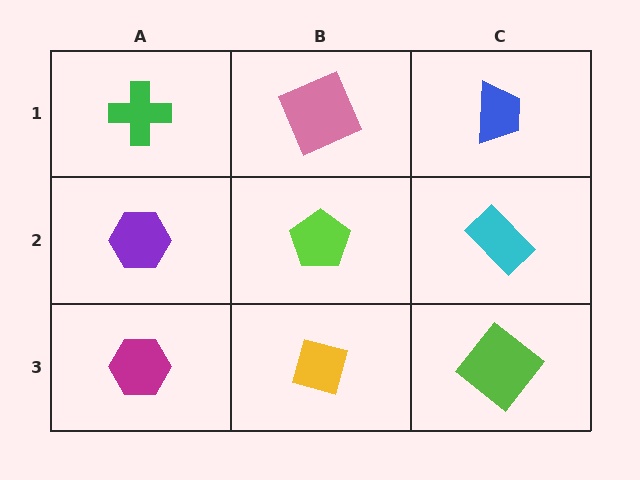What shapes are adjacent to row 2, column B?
A pink square (row 1, column B), a yellow square (row 3, column B), a purple hexagon (row 2, column A), a cyan rectangle (row 2, column C).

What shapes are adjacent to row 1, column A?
A purple hexagon (row 2, column A), a pink square (row 1, column B).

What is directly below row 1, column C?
A cyan rectangle.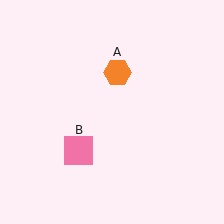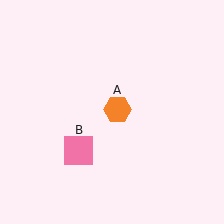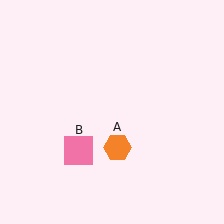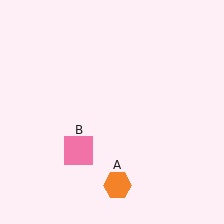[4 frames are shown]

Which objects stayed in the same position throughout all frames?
Pink square (object B) remained stationary.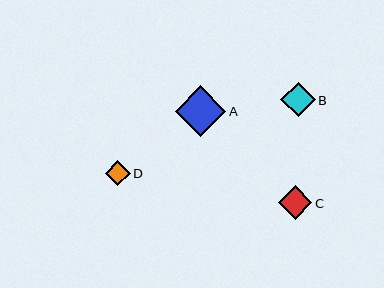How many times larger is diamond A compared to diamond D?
Diamond A is approximately 2.0 times the size of diamond D.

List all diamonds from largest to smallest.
From largest to smallest: A, B, C, D.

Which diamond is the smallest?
Diamond D is the smallest with a size of approximately 25 pixels.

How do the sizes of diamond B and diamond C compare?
Diamond B and diamond C are approximately the same size.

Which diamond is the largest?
Diamond A is the largest with a size of approximately 51 pixels.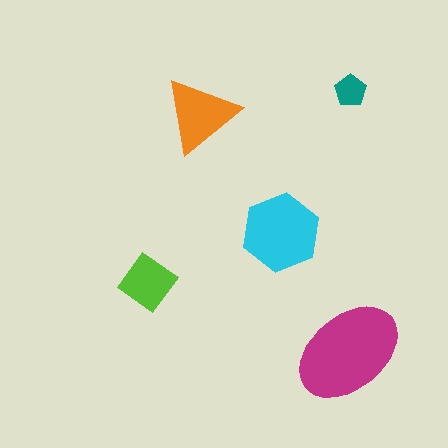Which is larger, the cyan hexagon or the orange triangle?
The cyan hexagon.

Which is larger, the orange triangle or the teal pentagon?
The orange triangle.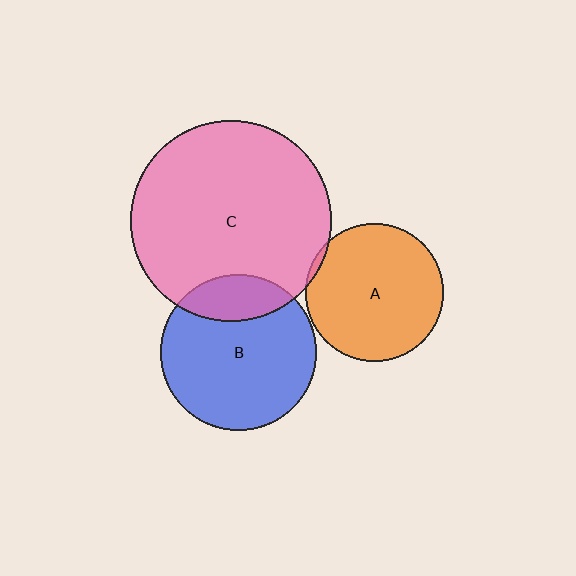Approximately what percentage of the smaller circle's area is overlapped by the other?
Approximately 20%.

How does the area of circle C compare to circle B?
Approximately 1.7 times.